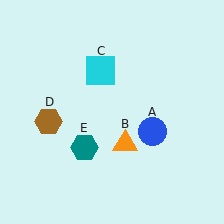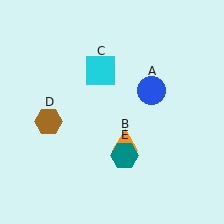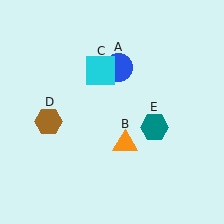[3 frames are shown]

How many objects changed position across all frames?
2 objects changed position: blue circle (object A), teal hexagon (object E).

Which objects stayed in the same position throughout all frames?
Orange triangle (object B) and cyan square (object C) and brown hexagon (object D) remained stationary.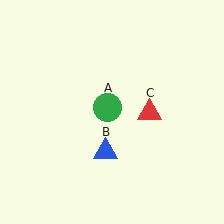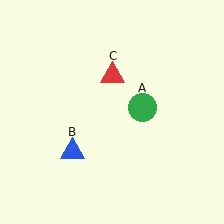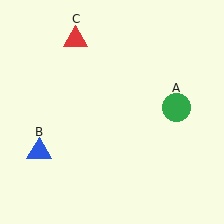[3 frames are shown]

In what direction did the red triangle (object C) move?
The red triangle (object C) moved up and to the left.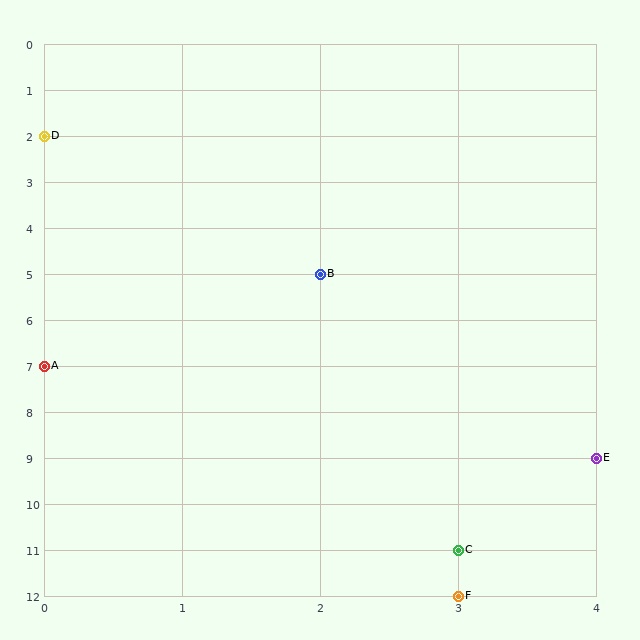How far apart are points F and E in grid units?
Points F and E are 1 column and 3 rows apart (about 3.2 grid units diagonally).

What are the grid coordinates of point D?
Point D is at grid coordinates (0, 2).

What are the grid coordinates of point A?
Point A is at grid coordinates (0, 7).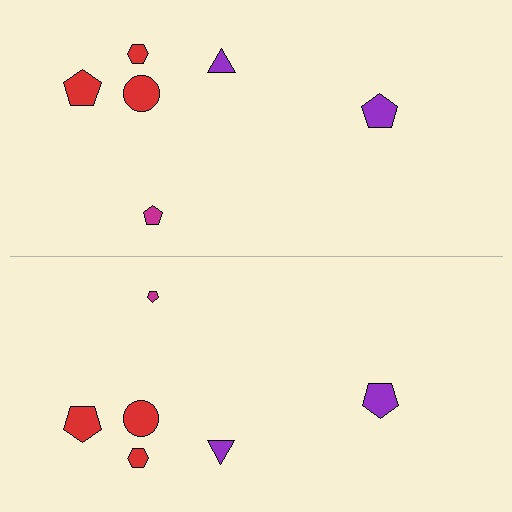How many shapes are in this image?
There are 12 shapes in this image.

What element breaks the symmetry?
The magenta pentagon on the bottom side has a different size than its mirror counterpart.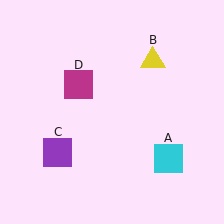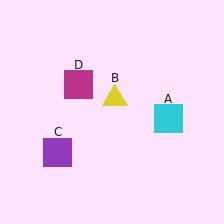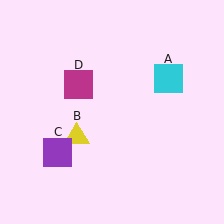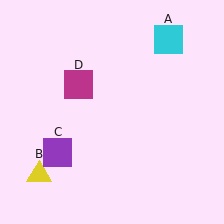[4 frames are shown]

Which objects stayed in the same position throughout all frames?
Purple square (object C) and magenta square (object D) remained stationary.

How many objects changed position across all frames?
2 objects changed position: cyan square (object A), yellow triangle (object B).